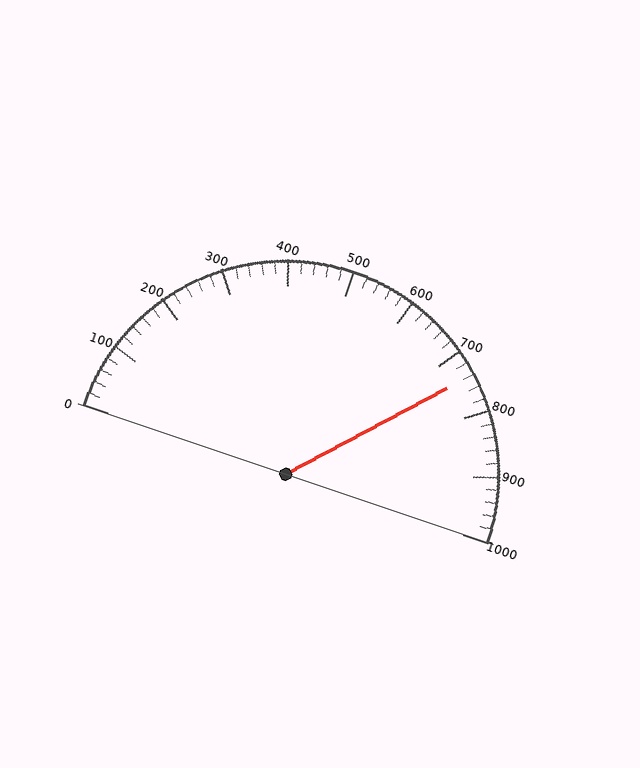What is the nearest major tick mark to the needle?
The nearest major tick mark is 700.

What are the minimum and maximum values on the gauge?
The gauge ranges from 0 to 1000.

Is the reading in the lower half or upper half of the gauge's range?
The reading is in the upper half of the range (0 to 1000).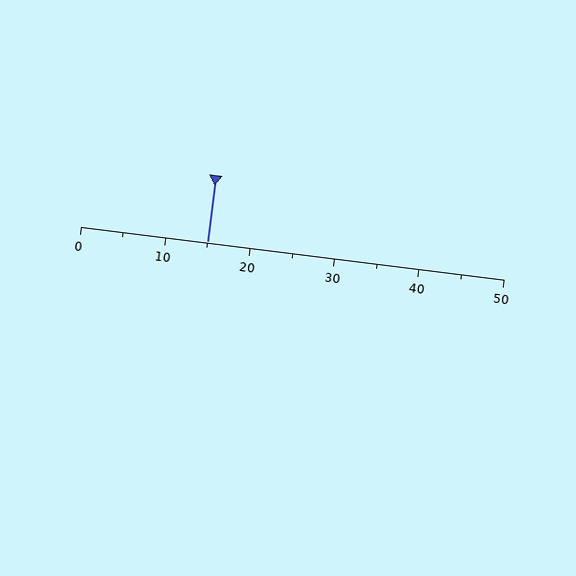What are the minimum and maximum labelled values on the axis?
The axis runs from 0 to 50.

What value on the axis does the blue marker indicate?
The marker indicates approximately 15.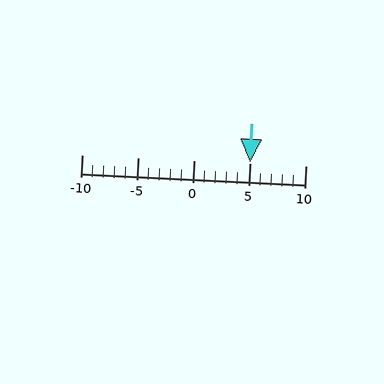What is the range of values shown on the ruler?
The ruler shows values from -10 to 10.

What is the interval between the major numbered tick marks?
The major tick marks are spaced 5 units apart.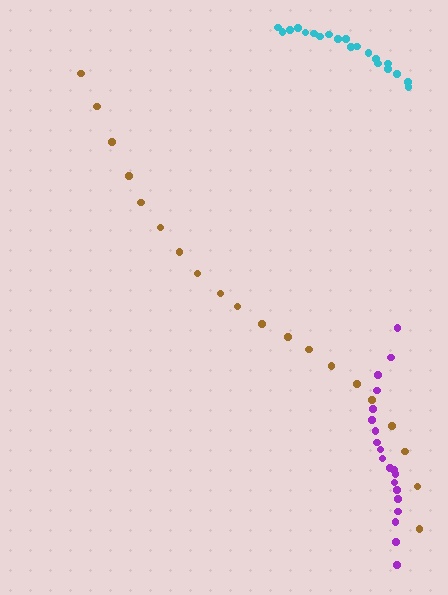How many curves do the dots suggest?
There are 3 distinct paths.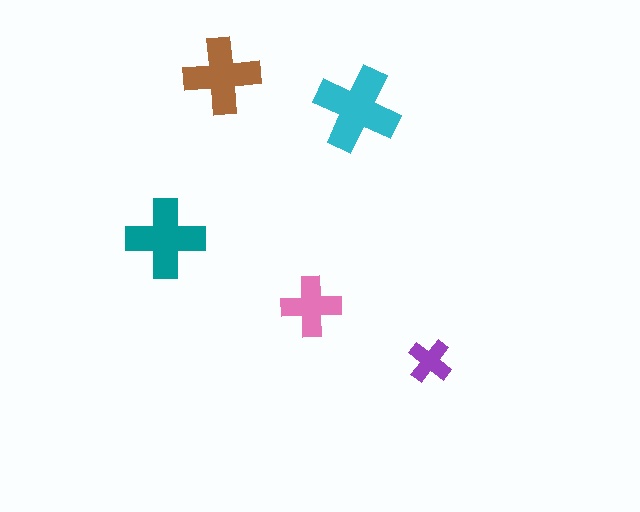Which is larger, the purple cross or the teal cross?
The teal one.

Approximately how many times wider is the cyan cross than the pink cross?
About 1.5 times wider.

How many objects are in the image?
There are 5 objects in the image.